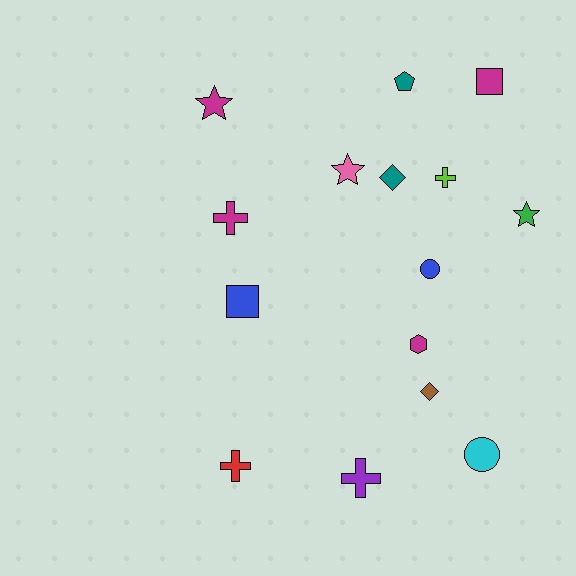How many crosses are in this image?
There are 4 crosses.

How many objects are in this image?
There are 15 objects.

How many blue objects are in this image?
There are 2 blue objects.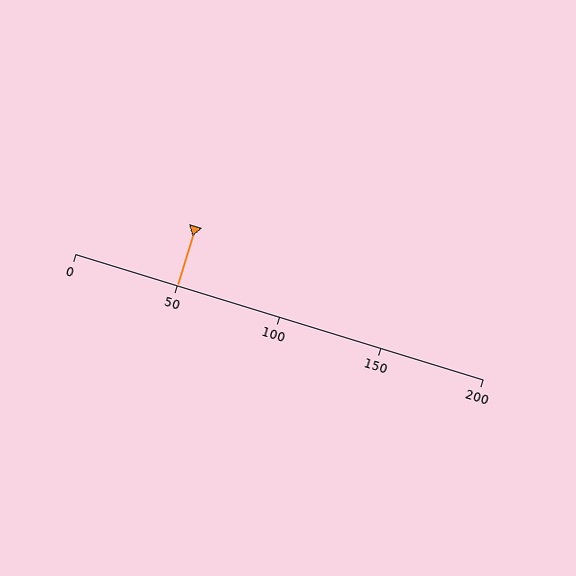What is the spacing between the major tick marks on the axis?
The major ticks are spaced 50 apart.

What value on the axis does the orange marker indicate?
The marker indicates approximately 50.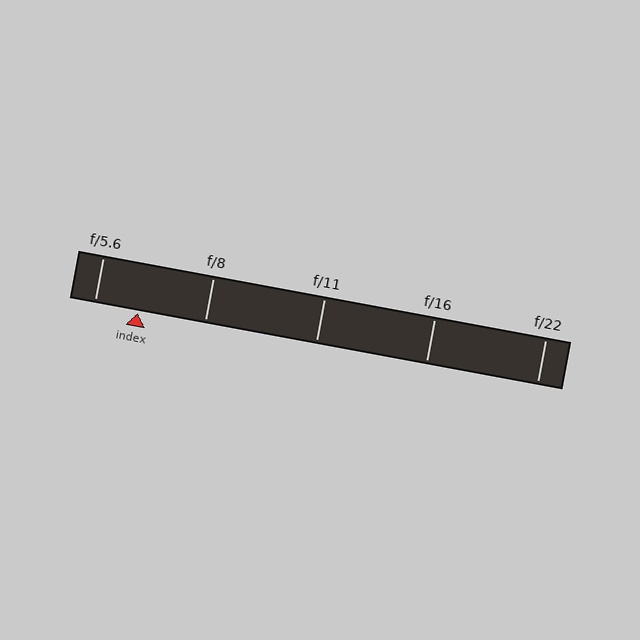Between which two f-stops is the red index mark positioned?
The index mark is between f/5.6 and f/8.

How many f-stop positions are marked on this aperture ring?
There are 5 f-stop positions marked.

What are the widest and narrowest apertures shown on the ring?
The widest aperture shown is f/5.6 and the narrowest is f/22.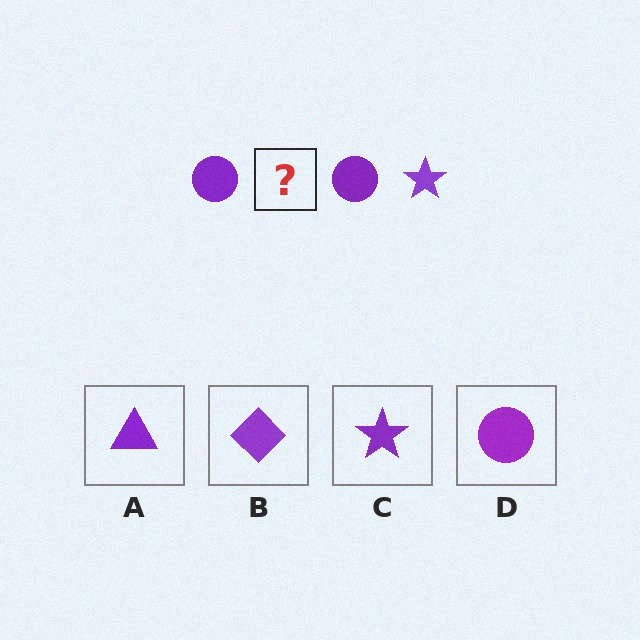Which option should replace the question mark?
Option C.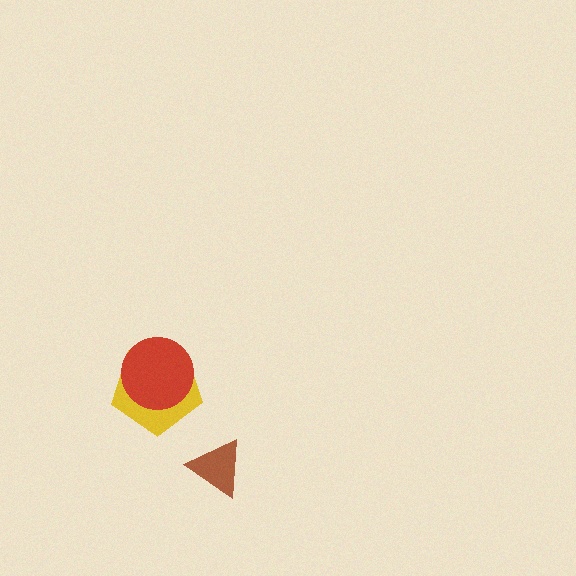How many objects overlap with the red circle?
1 object overlaps with the red circle.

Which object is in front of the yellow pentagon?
The red circle is in front of the yellow pentagon.